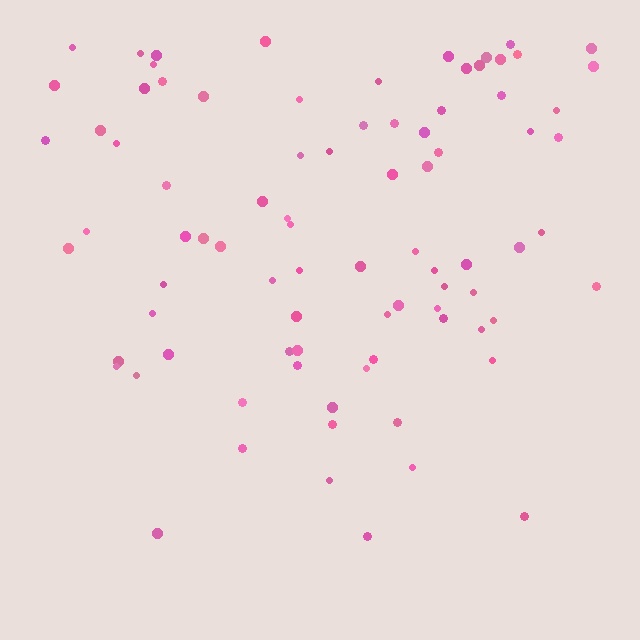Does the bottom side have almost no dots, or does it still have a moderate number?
Still a moderate number, just noticeably fewer than the top.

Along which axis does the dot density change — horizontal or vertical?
Vertical.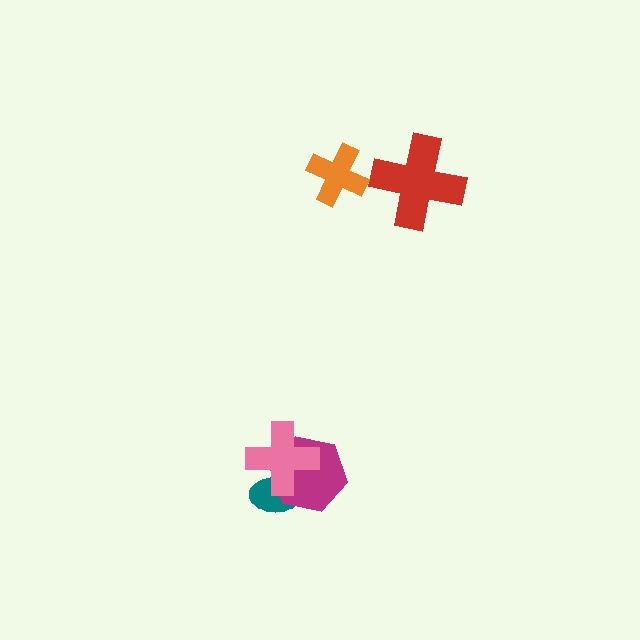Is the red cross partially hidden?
No, no other shape covers it.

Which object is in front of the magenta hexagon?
The pink cross is in front of the magenta hexagon.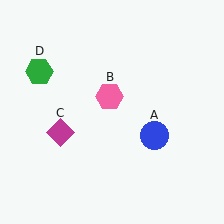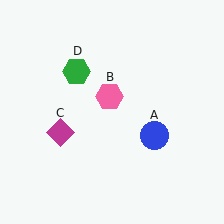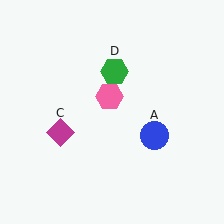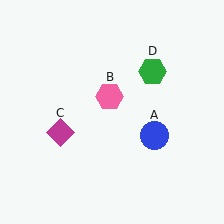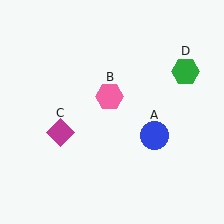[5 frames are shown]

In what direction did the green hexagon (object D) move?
The green hexagon (object D) moved right.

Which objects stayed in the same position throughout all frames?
Blue circle (object A) and pink hexagon (object B) and magenta diamond (object C) remained stationary.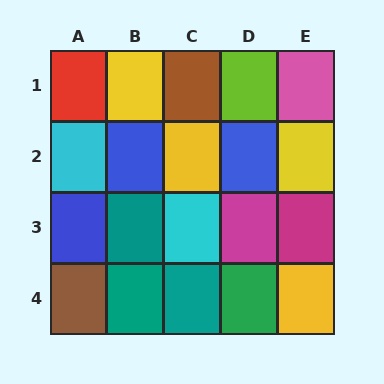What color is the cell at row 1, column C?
Brown.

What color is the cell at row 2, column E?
Yellow.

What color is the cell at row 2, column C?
Yellow.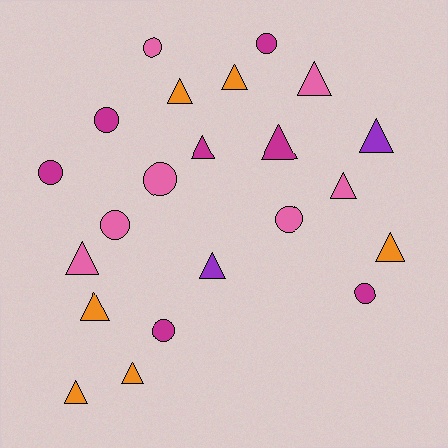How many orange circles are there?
There are no orange circles.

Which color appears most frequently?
Pink, with 7 objects.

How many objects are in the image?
There are 22 objects.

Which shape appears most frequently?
Triangle, with 13 objects.